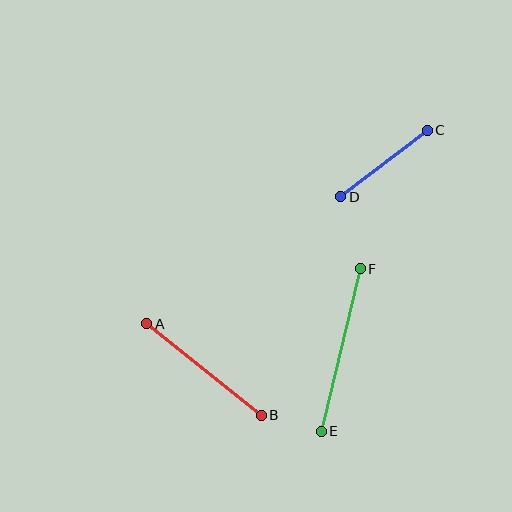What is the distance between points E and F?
The distance is approximately 167 pixels.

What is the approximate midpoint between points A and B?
The midpoint is at approximately (204, 370) pixels.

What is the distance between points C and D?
The distance is approximately 109 pixels.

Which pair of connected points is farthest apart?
Points E and F are farthest apart.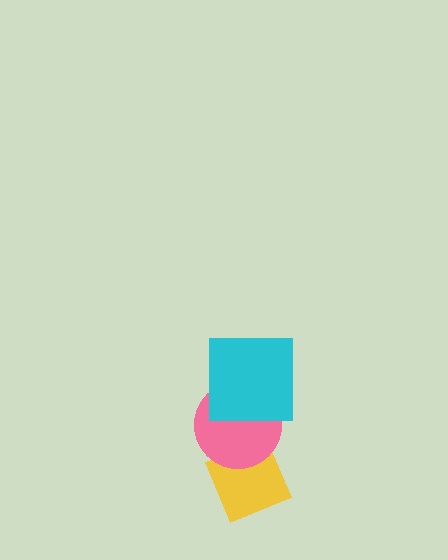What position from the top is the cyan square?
The cyan square is 1st from the top.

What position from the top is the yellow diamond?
The yellow diamond is 3rd from the top.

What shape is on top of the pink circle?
The cyan square is on top of the pink circle.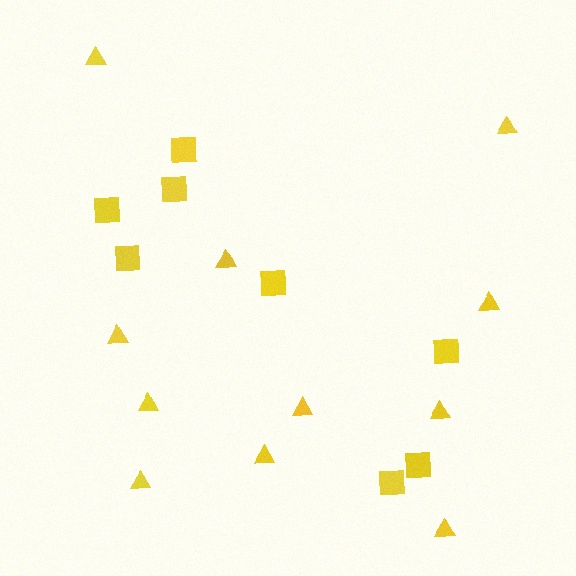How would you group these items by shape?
There are 2 groups: one group of triangles (11) and one group of squares (8).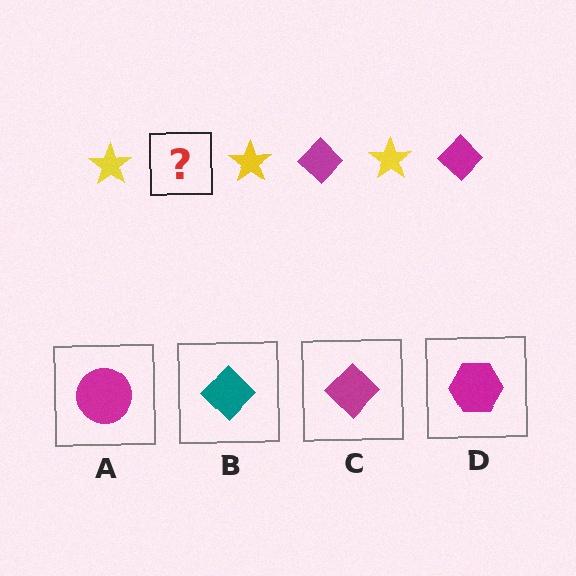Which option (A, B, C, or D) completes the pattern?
C.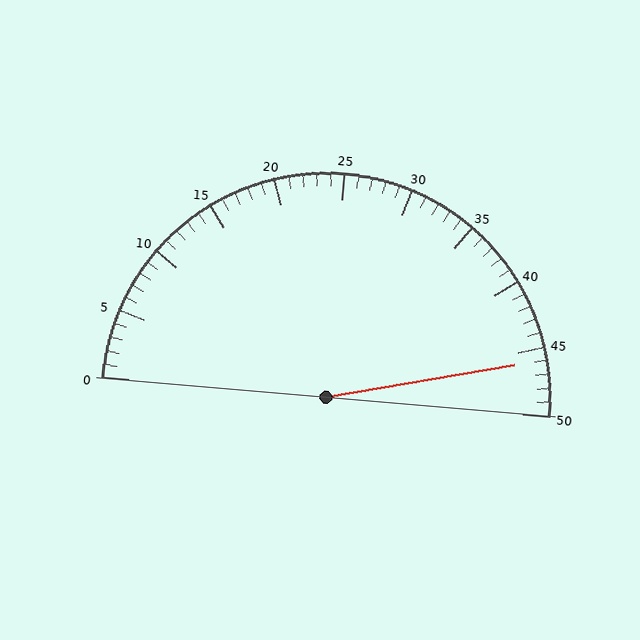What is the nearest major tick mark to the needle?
The nearest major tick mark is 45.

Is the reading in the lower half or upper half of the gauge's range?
The reading is in the upper half of the range (0 to 50).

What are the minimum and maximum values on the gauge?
The gauge ranges from 0 to 50.